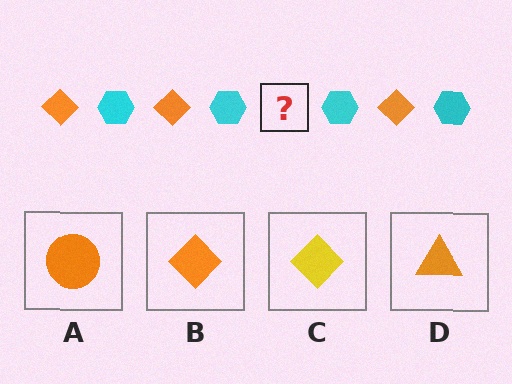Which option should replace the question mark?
Option B.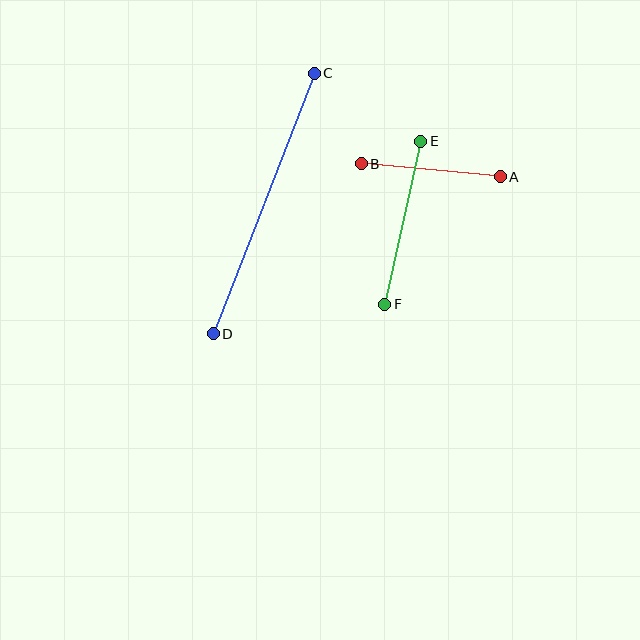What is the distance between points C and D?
The distance is approximately 279 pixels.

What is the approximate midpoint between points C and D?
The midpoint is at approximately (264, 203) pixels.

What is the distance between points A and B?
The distance is approximately 139 pixels.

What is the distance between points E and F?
The distance is approximately 167 pixels.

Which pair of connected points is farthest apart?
Points C and D are farthest apart.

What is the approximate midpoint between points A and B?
The midpoint is at approximately (431, 170) pixels.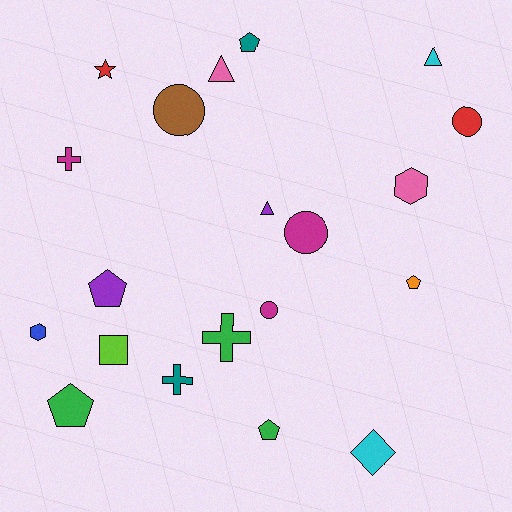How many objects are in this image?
There are 20 objects.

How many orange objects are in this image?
There is 1 orange object.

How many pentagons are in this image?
There are 5 pentagons.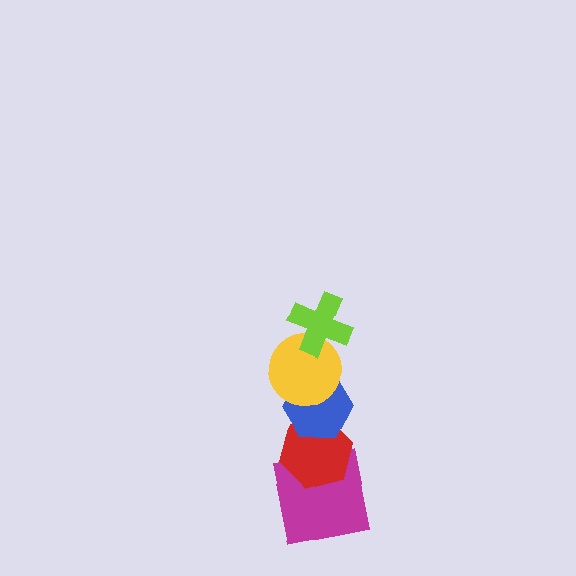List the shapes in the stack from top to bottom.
From top to bottom: the lime cross, the yellow circle, the blue hexagon, the red hexagon, the magenta square.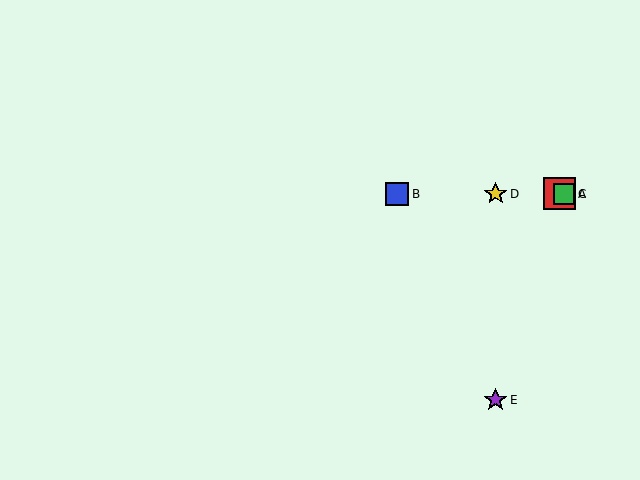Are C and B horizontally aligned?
Yes, both are at y≈194.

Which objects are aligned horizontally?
Objects A, B, C, D are aligned horizontally.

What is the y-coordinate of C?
Object C is at y≈194.